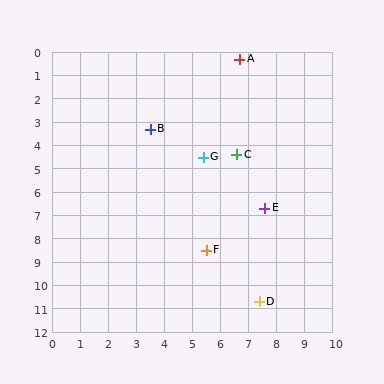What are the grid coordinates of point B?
Point B is at approximately (3.5, 3.3).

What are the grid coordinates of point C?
Point C is at approximately (6.6, 4.4).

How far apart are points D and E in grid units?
Points D and E are about 4.0 grid units apart.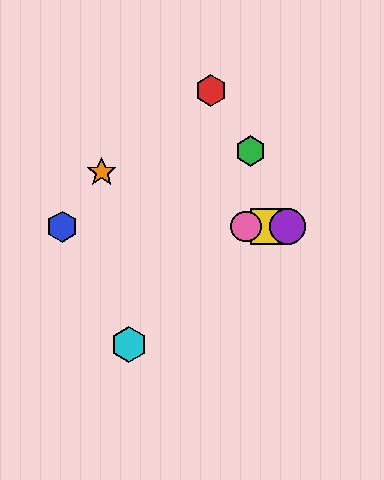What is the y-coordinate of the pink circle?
The pink circle is at y≈227.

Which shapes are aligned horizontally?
The blue hexagon, the yellow square, the purple circle, the pink circle are aligned horizontally.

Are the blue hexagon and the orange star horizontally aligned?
No, the blue hexagon is at y≈227 and the orange star is at y≈172.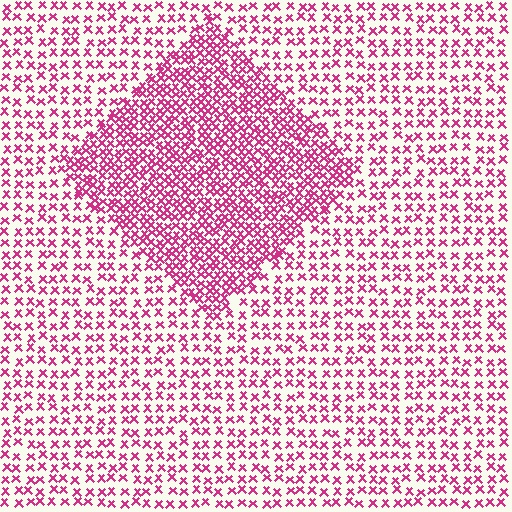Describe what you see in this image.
The image contains small magenta elements arranged at two different densities. A diamond-shaped region is visible where the elements are more densely packed than the surrounding area.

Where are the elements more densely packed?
The elements are more densely packed inside the diamond boundary.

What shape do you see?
I see a diamond.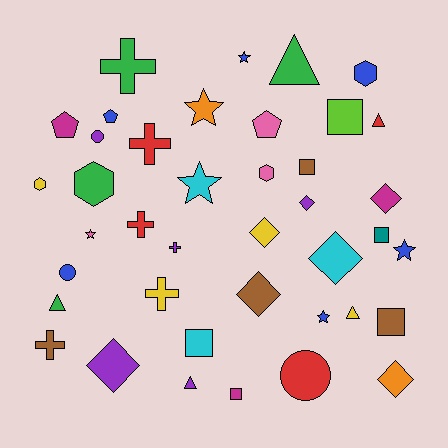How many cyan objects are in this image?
There are 3 cyan objects.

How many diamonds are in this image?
There are 7 diamonds.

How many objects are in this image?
There are 40 objects.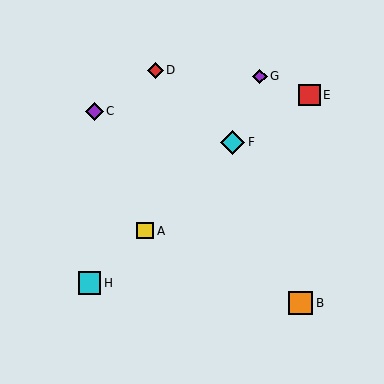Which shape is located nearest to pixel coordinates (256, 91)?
The purple diamond (labeled G) at (260, 76) is nearest to that location.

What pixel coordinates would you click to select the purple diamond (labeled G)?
Click at (260, 76) to select the purple diamond G.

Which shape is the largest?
The orange square (labeled B) is the largest.